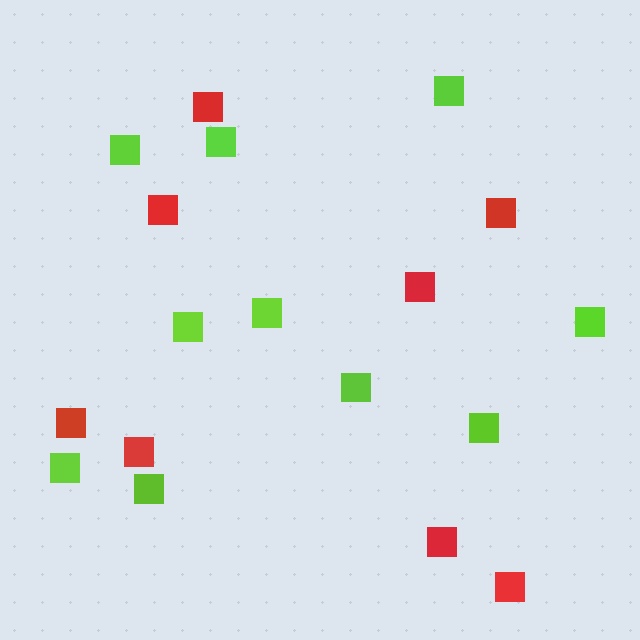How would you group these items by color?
There are 2 groups: one group of red squares (8) and one group of lime squares (10).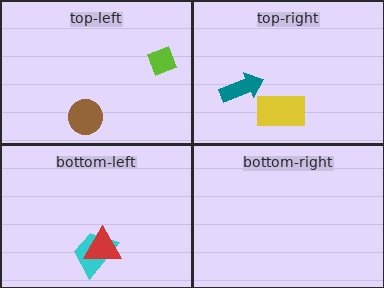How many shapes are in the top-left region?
2.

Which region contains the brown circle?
The top-left region.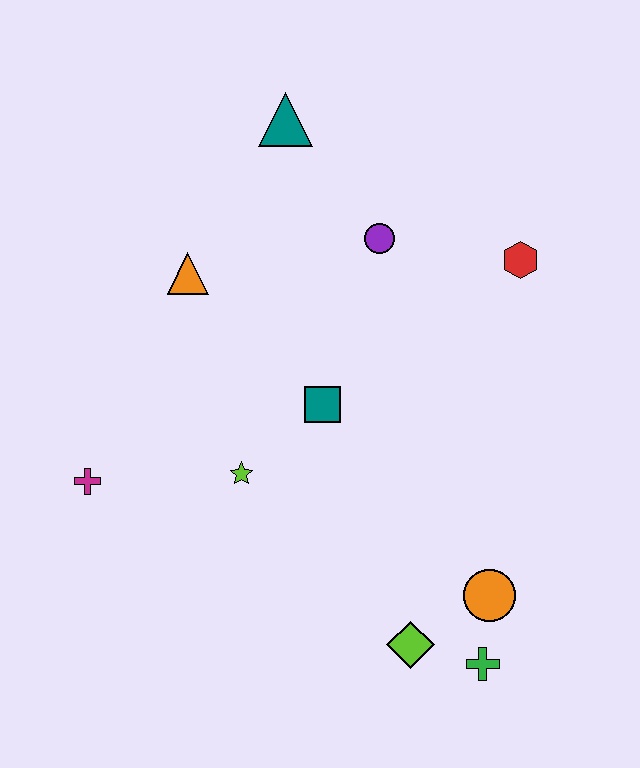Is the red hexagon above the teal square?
Yes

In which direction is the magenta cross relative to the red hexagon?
The magenta cross is to the left of the red hexagon.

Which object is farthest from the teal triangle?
The green cross is farthest from the teal triangle.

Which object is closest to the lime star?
The teal square is closest to the lime star.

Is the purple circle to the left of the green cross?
Yes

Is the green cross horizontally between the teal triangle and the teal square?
No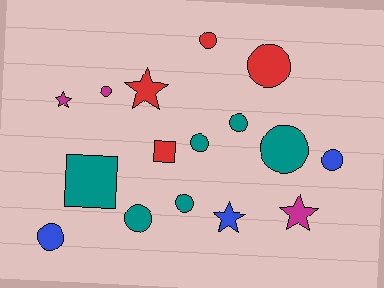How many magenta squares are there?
There are no magenta squares.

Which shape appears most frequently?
Circle, with 10 objects.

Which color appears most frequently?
Teal, with 6 objects.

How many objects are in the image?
There are 16 objects.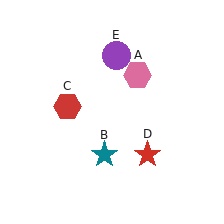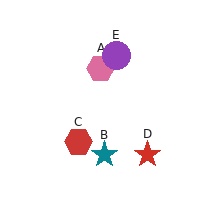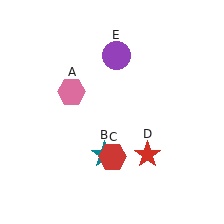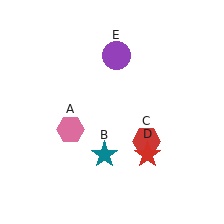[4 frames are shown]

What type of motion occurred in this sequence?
The pink hexagon (object A), red hexagon (object C) rotated counterclockwise around the center of the scene.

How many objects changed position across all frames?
2 objects changed position: pink hexagon (object A), red hexagon (object C).